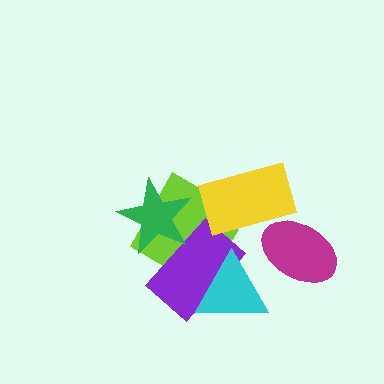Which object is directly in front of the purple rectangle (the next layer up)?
The green star is directly in front of the purple rectangle.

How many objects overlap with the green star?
2 objects overlap with the green star.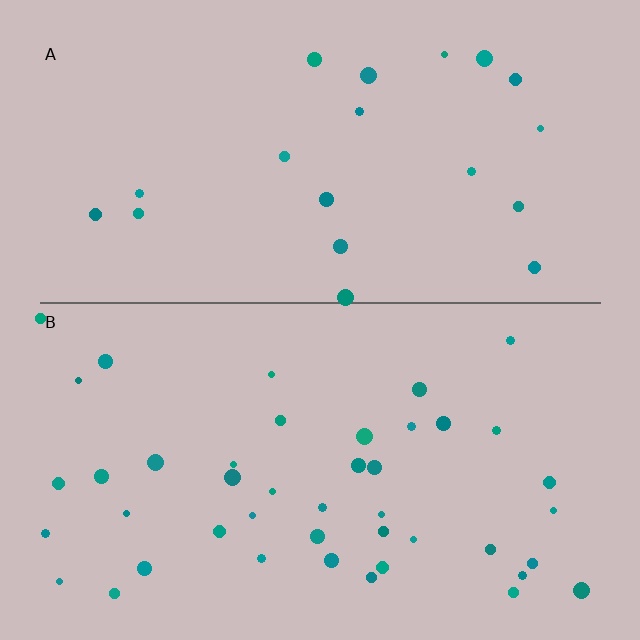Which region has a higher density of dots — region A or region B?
B (the bottom).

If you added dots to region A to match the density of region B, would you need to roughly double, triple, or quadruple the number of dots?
Approximately double.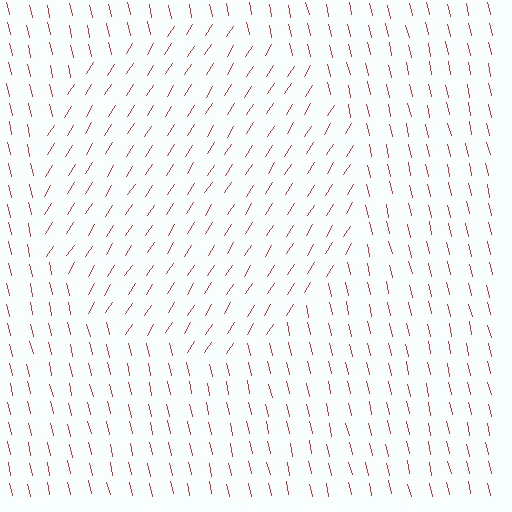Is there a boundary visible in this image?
Yes, there is a texture boundary formed by a change in line orientation.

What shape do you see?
I see a circle.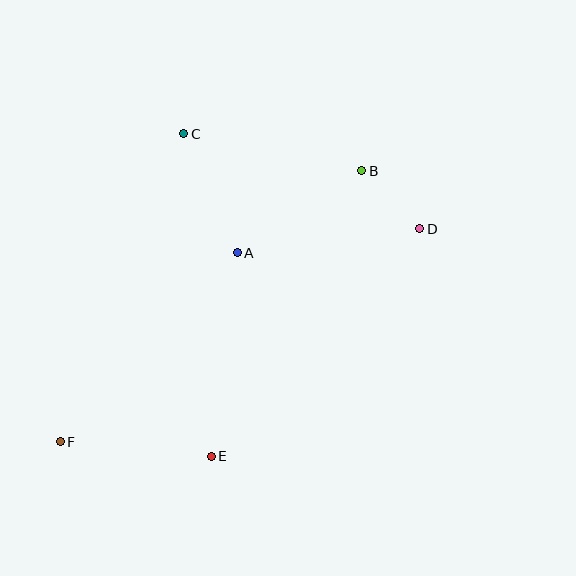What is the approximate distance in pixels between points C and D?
The distance between C and D is approximately 254 pixels.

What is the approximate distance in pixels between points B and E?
The distance between B and E is approximately 323 pixels.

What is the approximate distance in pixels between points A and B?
The distance between A and B is approximately 149 pixels.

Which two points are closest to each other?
Points B and D are closest to each other.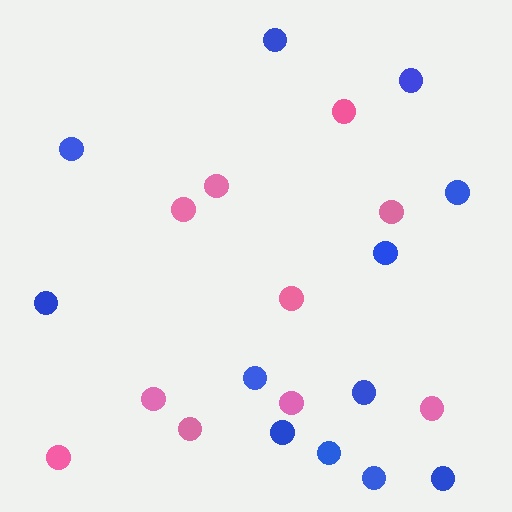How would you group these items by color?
There are 2 groups: one group of pink circles (10) and one group of blue circles (12).